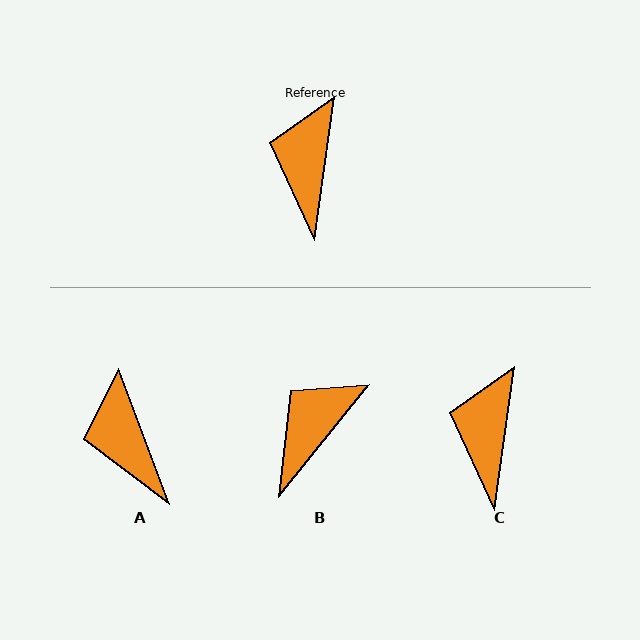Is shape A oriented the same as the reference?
No, it is off by about 28 degrees.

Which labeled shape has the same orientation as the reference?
C.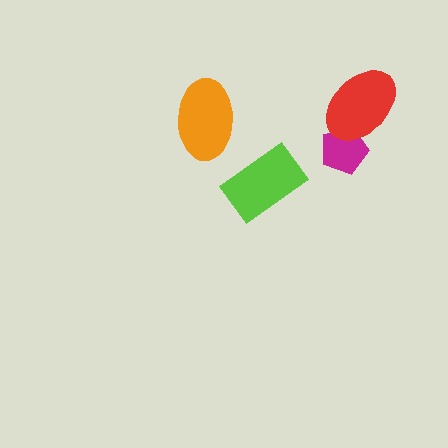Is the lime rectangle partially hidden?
No, no other shape covers it.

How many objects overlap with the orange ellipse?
0 objects overlap with the orange ellipse.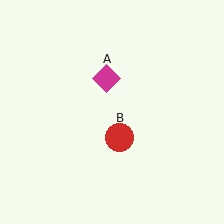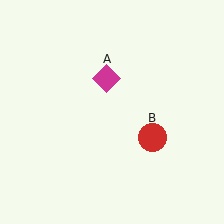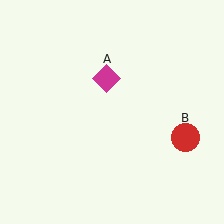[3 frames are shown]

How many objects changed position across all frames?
1 object changed position: red circle (object B).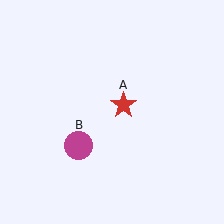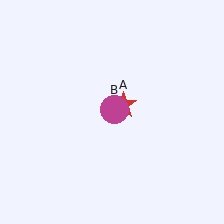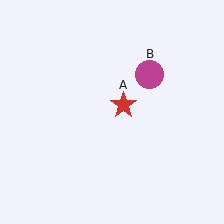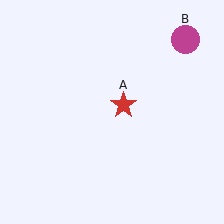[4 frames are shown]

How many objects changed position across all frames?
1 object changed position: magenta circle (object B).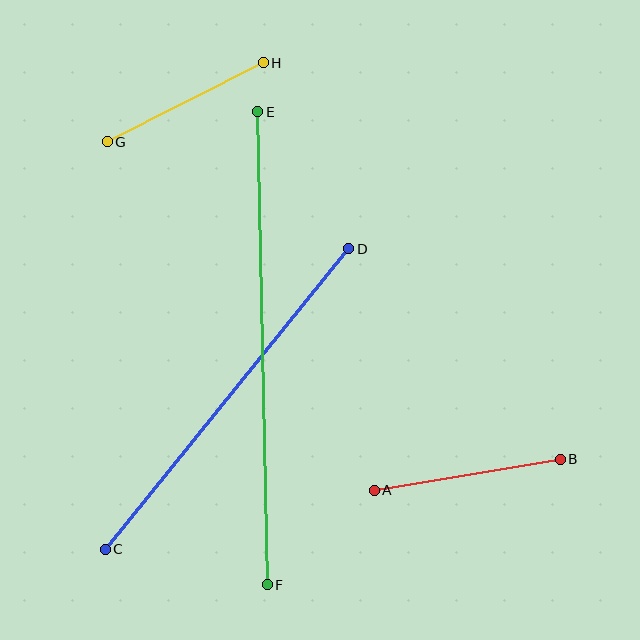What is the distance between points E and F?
The distance is approximately 473 pixels.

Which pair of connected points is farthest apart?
Points E and F are farthest apart.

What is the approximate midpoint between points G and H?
The midpoint is at approximately (185, 102) pixels.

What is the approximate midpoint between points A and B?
The midpoint is at approximately (467, 475) pixels.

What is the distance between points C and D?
The distance is approximately 387 pixels.